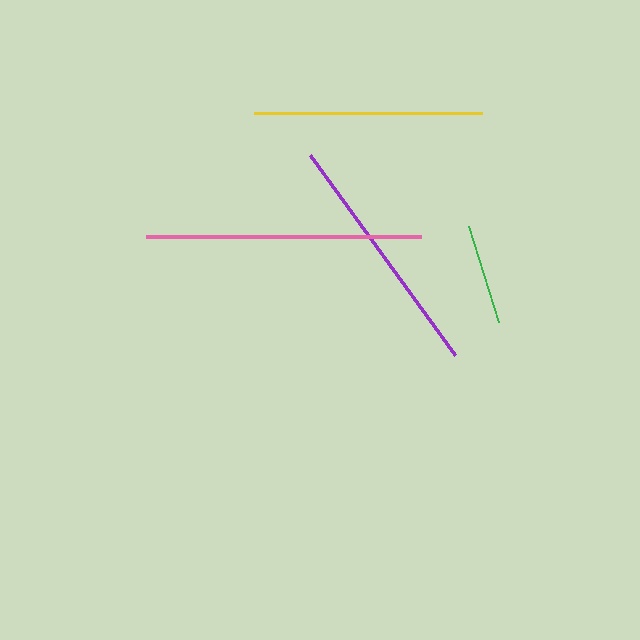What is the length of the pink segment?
The pink segment is approximately 275 pixels long.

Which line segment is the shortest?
The green line is the shortest at approximately 100 pixels.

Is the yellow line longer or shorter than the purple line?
The purple line is longer than the yellow line.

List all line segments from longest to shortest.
From longest to shortest: pink, purple, yellow, green.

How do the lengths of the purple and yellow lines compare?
The purple and yellow lines are approximately the same length.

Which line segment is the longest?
The pink line is the longest at approximately 275 pixels.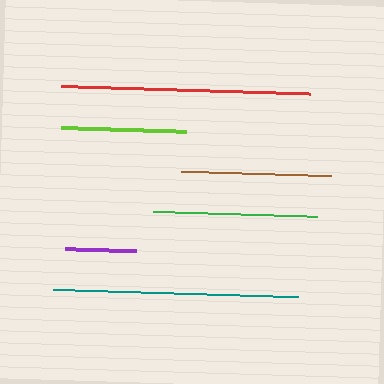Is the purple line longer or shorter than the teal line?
The teal line is longer than the purple line.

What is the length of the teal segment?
The teal segment is approximately 244 pixels long.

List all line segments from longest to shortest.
From longest to shortest: red, teal, green, brown, lime, purple.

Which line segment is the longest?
The red line is the longest at approximately 249 pixels.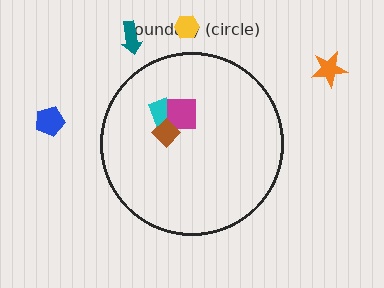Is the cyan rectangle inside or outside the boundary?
Inside.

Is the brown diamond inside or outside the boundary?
Inside.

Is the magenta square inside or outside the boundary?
Inside.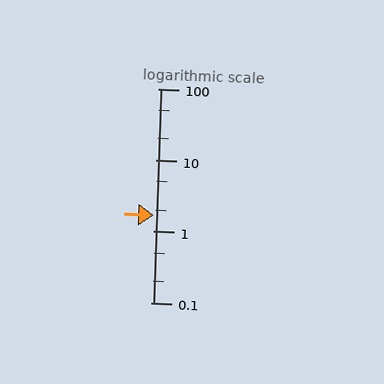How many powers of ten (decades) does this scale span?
The scale spans 3 decades, from 0.1 to 100.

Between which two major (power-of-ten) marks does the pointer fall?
The pointer is between 1 and 10.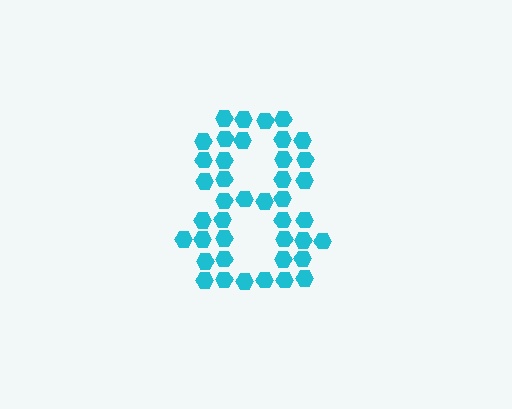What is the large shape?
The large shape is the digit 8.